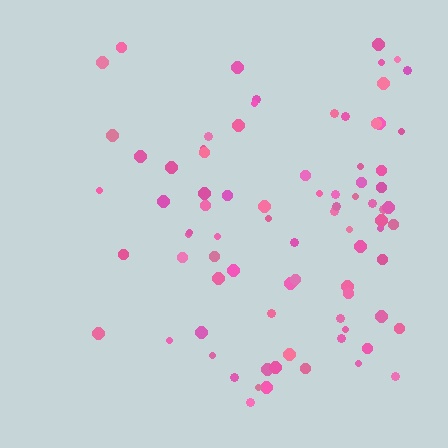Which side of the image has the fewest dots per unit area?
The left.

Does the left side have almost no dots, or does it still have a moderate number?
Still a moderate number, just noticeably fewer than the right.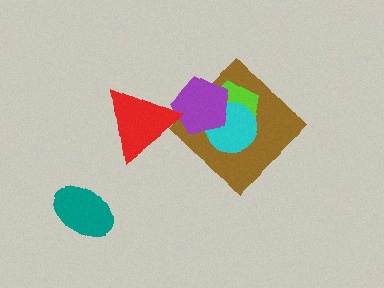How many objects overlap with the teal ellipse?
0 objects overlap with the teal ellipse.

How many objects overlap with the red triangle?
1 object overlaps with the red triangle.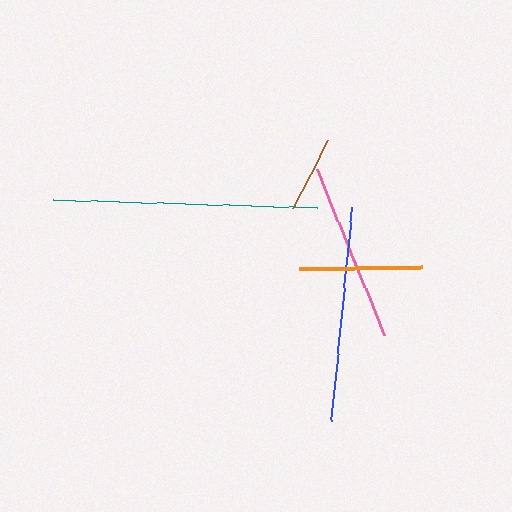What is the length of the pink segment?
The pink segment is approximately 179 pixels long.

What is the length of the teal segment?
The teal segment is approximately 264 pixels long.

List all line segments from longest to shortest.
From longest to shortest: teal, blue, pink, orange, brown.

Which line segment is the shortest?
The brown line is the shortest at approximately 77 pixels.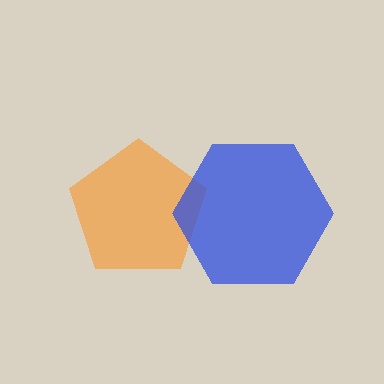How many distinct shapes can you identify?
There are 2 distinct shapes: an orange pentagon, a blue hexagon.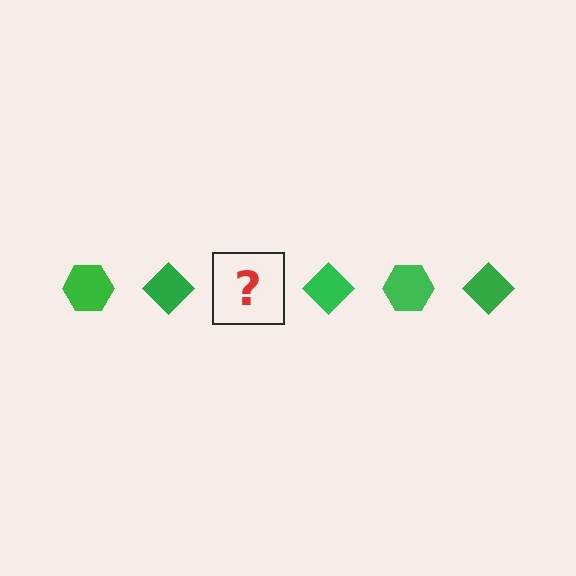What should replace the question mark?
The question mark should be replaced with a green hexagon.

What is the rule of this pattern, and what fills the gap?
The rule is that the pattern cycles through hexagon, diamond shapes in green. The gap should be filled with a green hexagon.